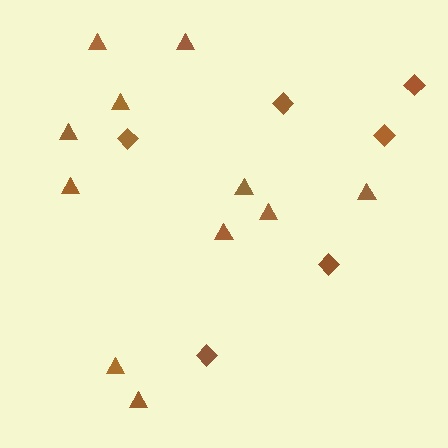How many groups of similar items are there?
There are 2 groups: one group of diamonds (6) and one group of triangles (11).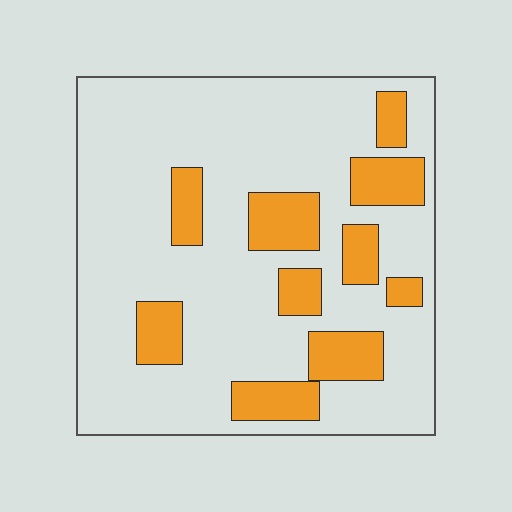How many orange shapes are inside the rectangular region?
10.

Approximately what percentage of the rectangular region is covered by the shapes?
Approximately 20%.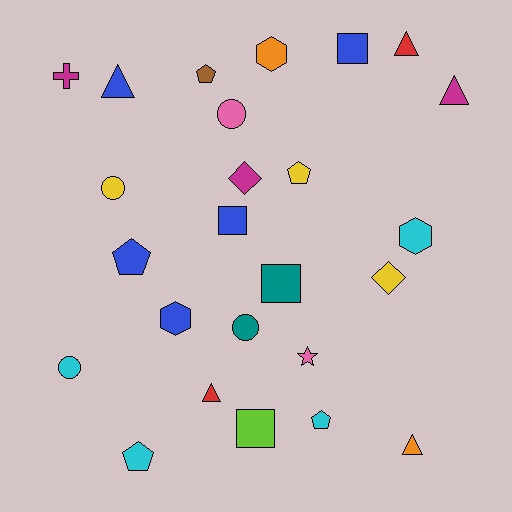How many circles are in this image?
There are 4 circles.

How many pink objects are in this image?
There are 2 pink objects.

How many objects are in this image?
There are 25 objects.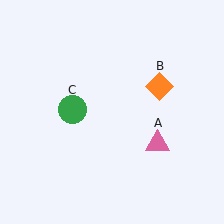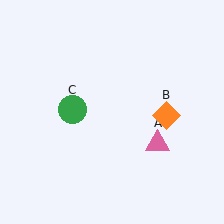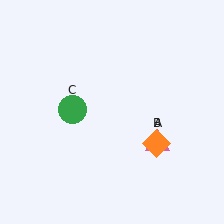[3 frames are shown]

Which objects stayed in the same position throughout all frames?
Pink triangle (object A) and green circle (object C) remained stationary.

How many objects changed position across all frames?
1 object changed position: orange diamond (object B).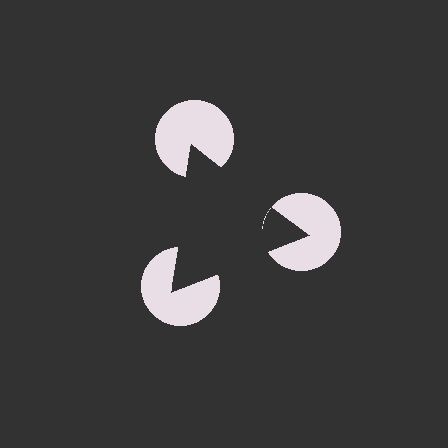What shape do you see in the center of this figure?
An illusory triangle — its edges are inferred from the aligned wedge cuts in the pac-man discs, not physically drawn.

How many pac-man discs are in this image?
There are 3 — one at each vertex of the illusory triangle.